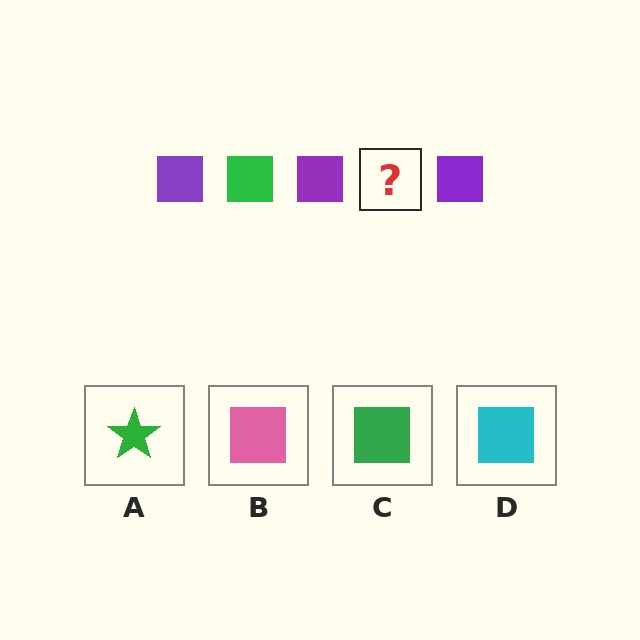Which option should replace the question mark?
Option C.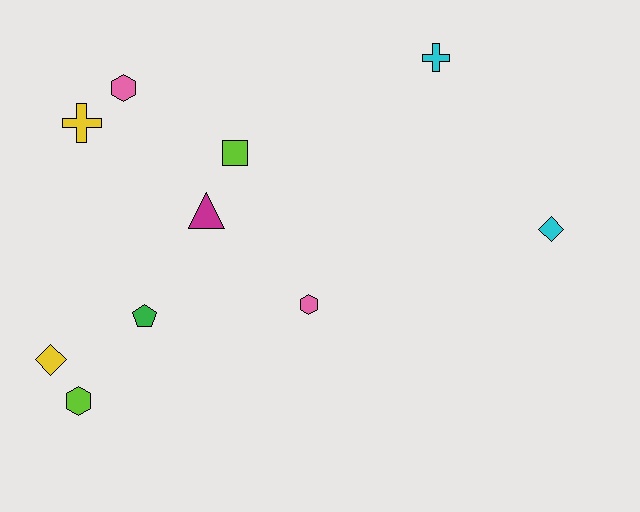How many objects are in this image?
There are 10 objects.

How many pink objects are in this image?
There are 2 pink objects.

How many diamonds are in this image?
There are 2 diamonds.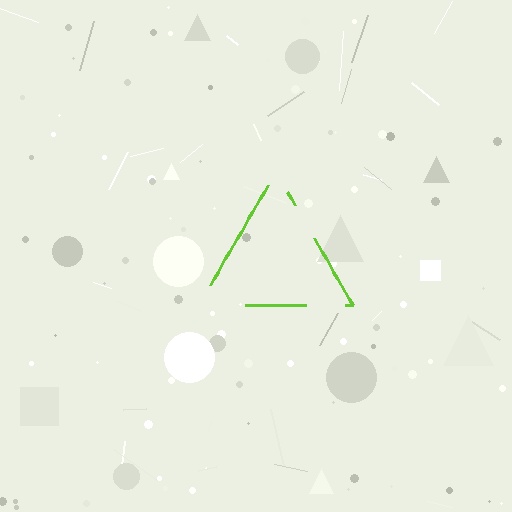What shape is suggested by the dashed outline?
The dashed outline suggests a triangle.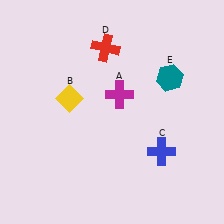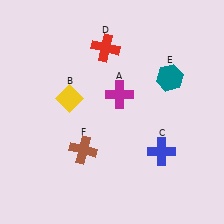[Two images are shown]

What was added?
A brown cross (F) was added in Image 2.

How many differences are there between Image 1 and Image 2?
There is 1 difference between the two images.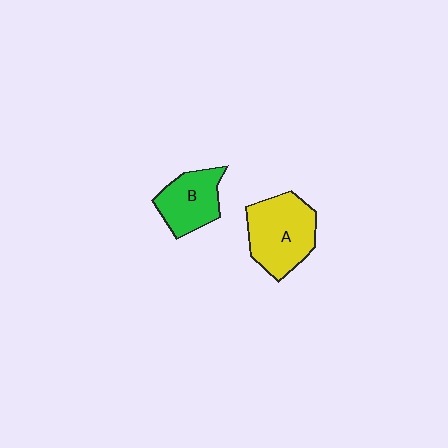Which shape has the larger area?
Shape A (yellow).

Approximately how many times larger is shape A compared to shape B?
Approximately 1.4 times.